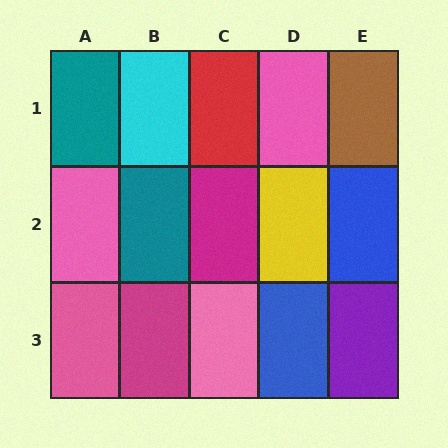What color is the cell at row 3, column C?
Pink.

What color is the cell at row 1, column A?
Teal.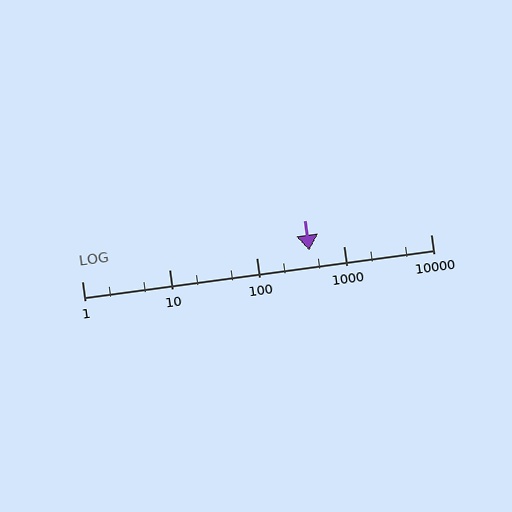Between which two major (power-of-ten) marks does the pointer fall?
The pointer is between 100 and 1000.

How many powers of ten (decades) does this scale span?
The scale spans 4 decades, from 1 to 10000.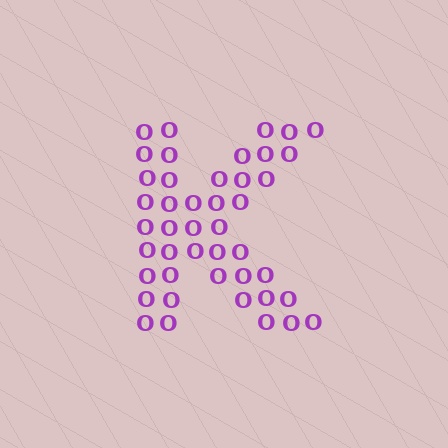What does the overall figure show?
The overall figure shows the letter K.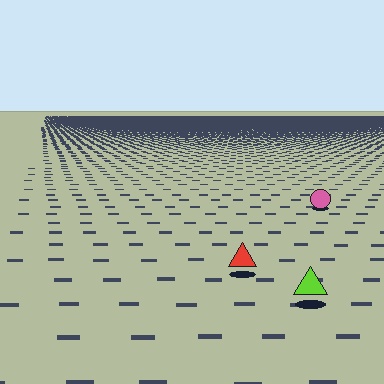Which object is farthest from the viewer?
The pink circle is farthest from the viewer. It appears smaller and the ground texture around it is denser.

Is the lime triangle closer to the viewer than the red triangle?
Yes. The lime triangle is closer — you can tell from the texture gradient: the ground texture is coarser near it.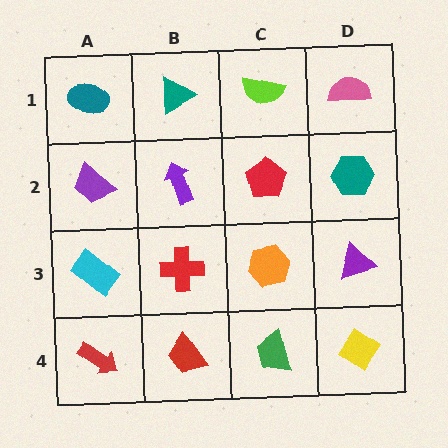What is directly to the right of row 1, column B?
A lime semicircle.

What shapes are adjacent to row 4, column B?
A red cross (row 3, column B), a red arrow (row 4, column A), a green trapezoid (row 4, column C).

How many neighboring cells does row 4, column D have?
2.